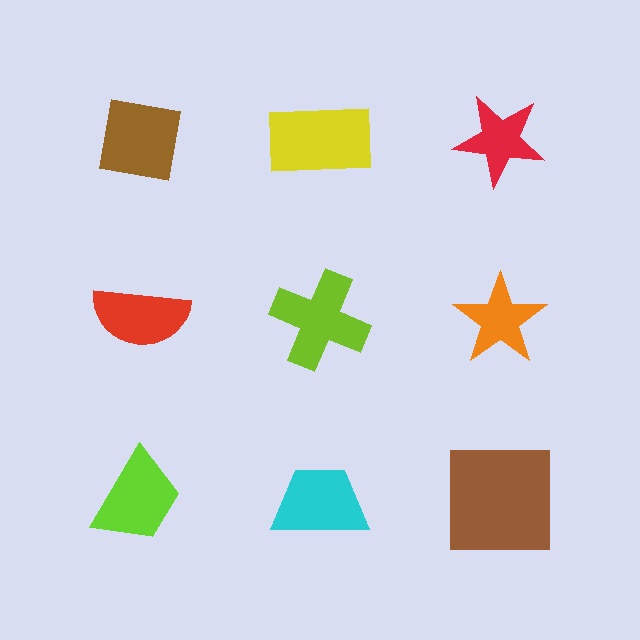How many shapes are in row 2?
3 shapes.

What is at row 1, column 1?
A brown square.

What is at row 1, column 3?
A red star.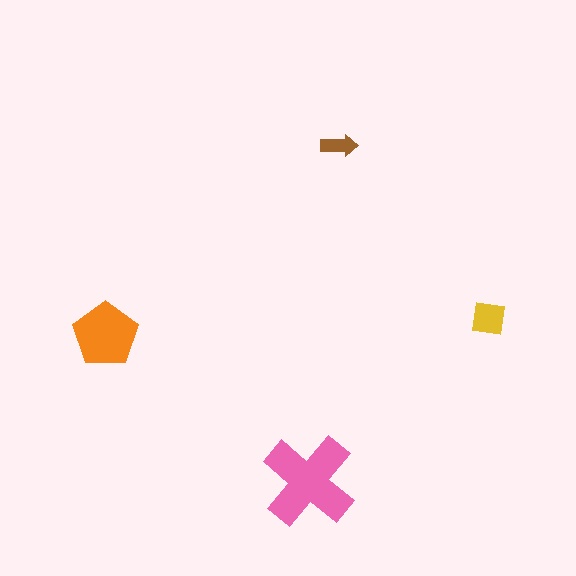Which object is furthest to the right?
The yellow square is rightmost.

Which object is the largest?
The pink cross.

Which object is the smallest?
The brown arrow.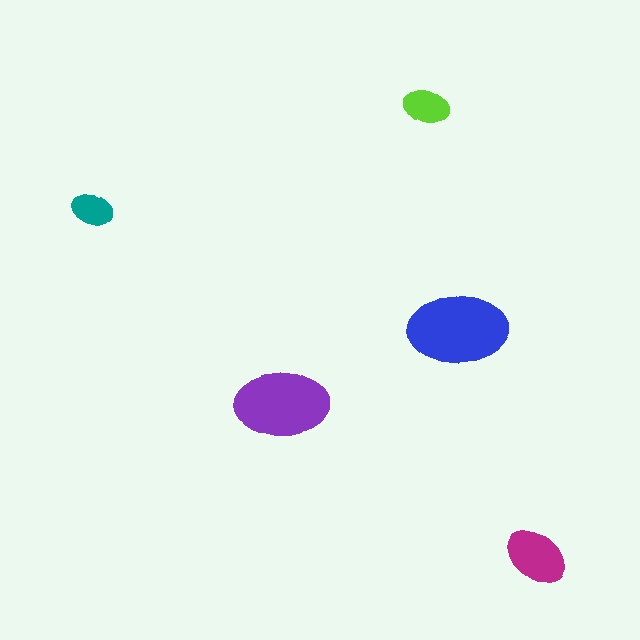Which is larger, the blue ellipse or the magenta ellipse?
The blue one.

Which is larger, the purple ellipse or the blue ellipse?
The blue one.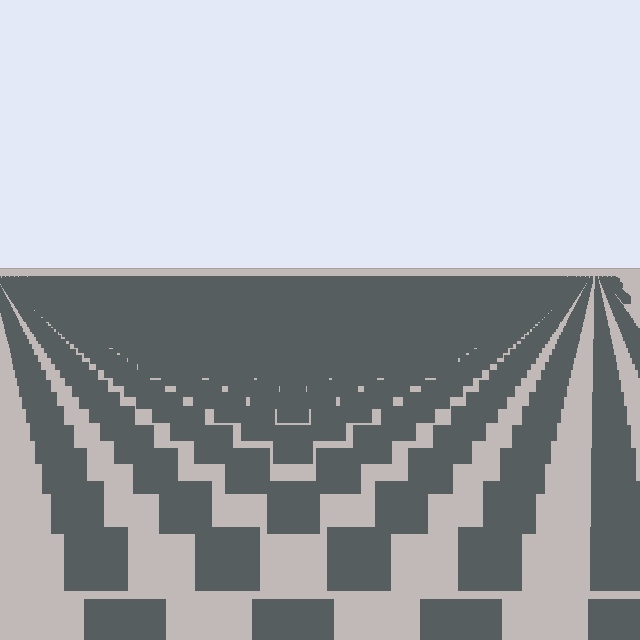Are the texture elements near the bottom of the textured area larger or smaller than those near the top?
Larger. Near the bottom, elements are closer to the viewer and appear at a bigger on-screen size.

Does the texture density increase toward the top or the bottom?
Density increases toward the top.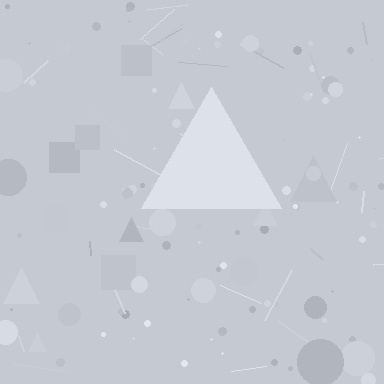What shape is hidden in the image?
A triangle is hidden in the image.